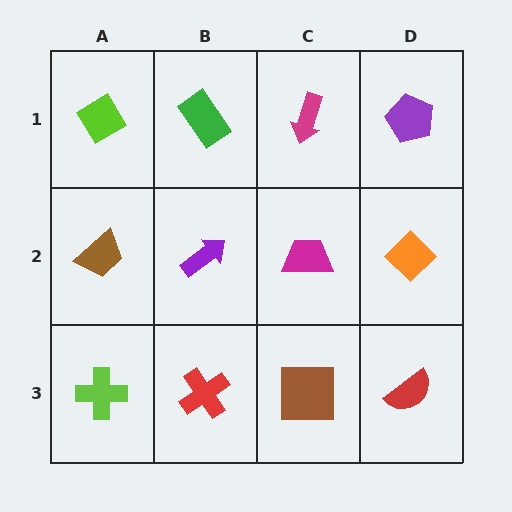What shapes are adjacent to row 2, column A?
A lime diamond (row 1, column A), a lime cross (row 3, column A), a purple arrow (row 2, column B).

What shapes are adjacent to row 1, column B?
A purple arrow (row 2, column B), a lime diamond (row 1, column A), a magenta arrow (row 1, column C).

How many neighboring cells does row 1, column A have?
2.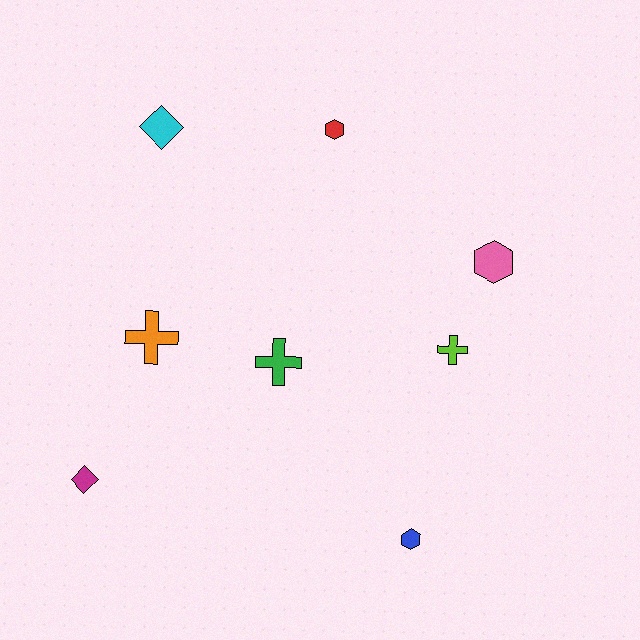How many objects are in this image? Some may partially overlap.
There are 8 objects.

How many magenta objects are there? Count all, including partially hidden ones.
There is 1 magenta object.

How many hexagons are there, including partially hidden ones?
There are 3 hexagons.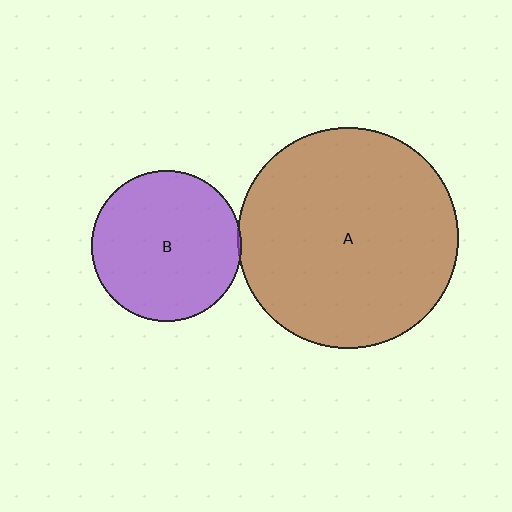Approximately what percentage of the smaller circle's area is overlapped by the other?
Approximately 5%.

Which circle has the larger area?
Circle A (brown).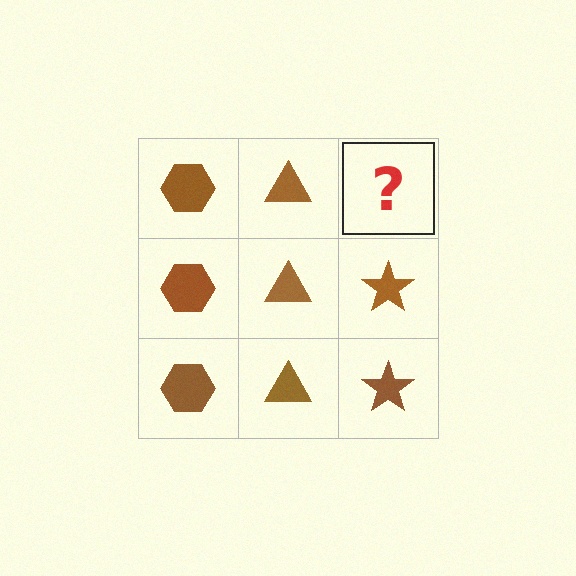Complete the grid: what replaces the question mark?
The question mark should be replaced with a brown star.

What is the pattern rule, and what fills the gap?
The rule is that each column has a consistent shape. The gap should be filled with a brown star.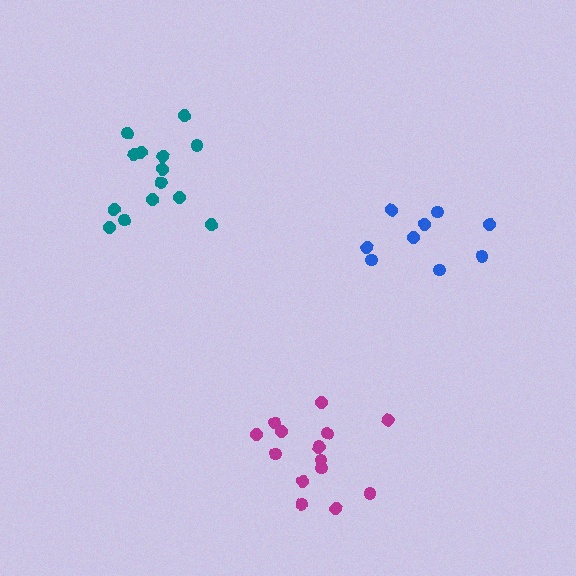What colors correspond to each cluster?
The clusters are colored: teal, blue, magenta.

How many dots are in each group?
Group 1: 14 dots, Group 2: 9 dots, Group 3: 15 dots (38 total).